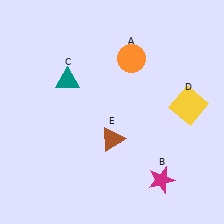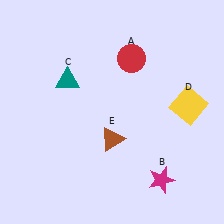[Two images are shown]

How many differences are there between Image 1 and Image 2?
There is 1 difference between the two images.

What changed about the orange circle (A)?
In Image 1, A is orange. In Image 2, it changed to red.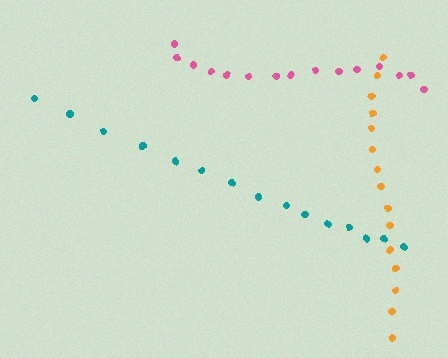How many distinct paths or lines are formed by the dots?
There are 3 distinct paths.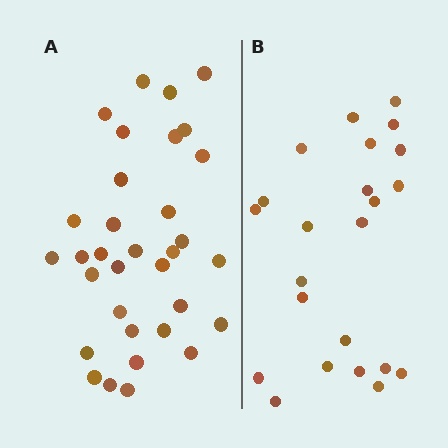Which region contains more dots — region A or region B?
Region A (the left region) has more dots.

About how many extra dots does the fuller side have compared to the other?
Region A has roughly 10 or so more dots than region B.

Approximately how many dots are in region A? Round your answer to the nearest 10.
About 30 dots. (The exact count is 33, which rounds to 30.)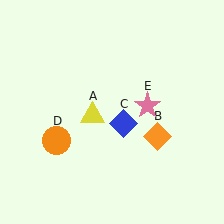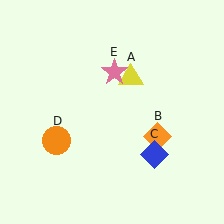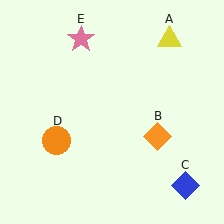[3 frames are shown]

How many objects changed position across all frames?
3 objects changed position: yellow triangle (object A), blue diamond (object C), pink star (object E).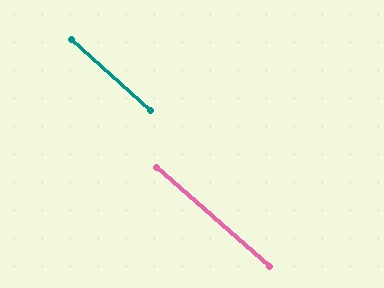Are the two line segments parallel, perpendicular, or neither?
Parallel — their directions differ by only 0.9°.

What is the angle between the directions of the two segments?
Approximately 1 degree.